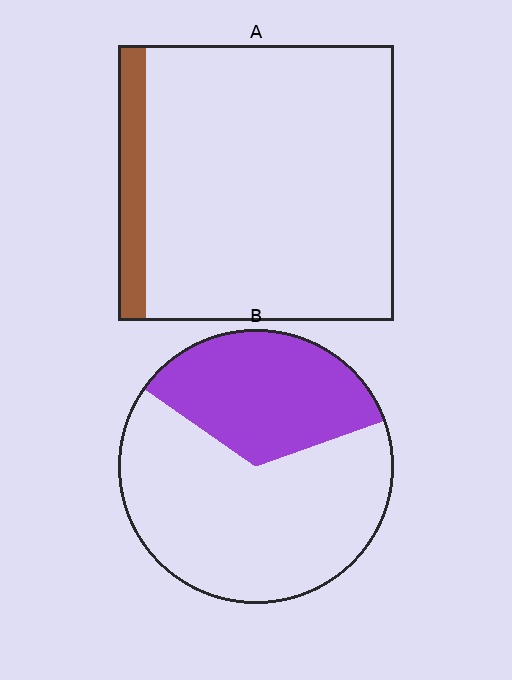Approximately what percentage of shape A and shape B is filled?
A is approximately 10% and B is approximately 35%.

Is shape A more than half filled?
No.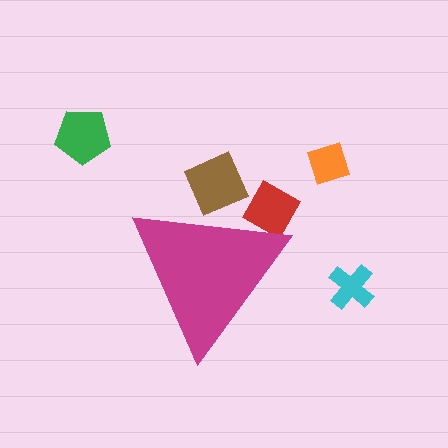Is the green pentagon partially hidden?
No, the green pentagon is fully visible.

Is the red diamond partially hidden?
Yes, the red diamond is partially hidden behind the magenta triangle.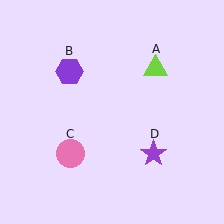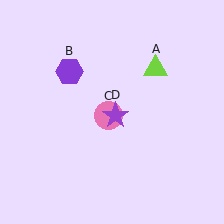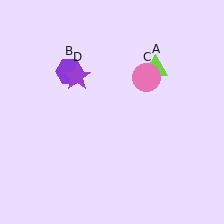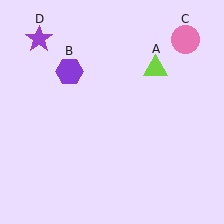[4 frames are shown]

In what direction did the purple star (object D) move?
The purple star (object D) moved up and to the left.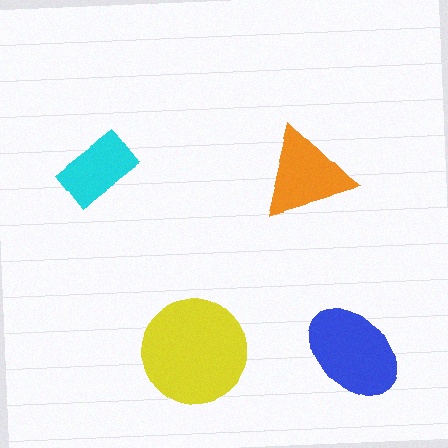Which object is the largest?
The yellow circle.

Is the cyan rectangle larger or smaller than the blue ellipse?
Smaller.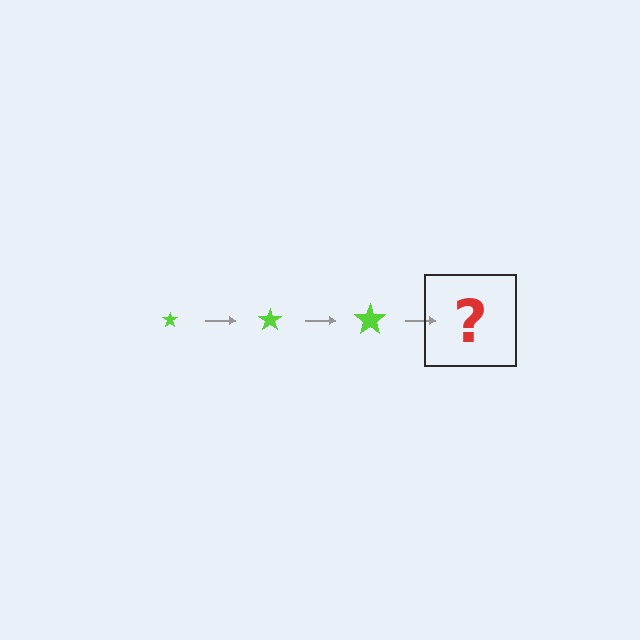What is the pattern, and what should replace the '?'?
The pattern is that the star gets progressively larger each step. The '?' should be a lime star, larger than the previous one.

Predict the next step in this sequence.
The next step is a lime star, larger than the previous one.